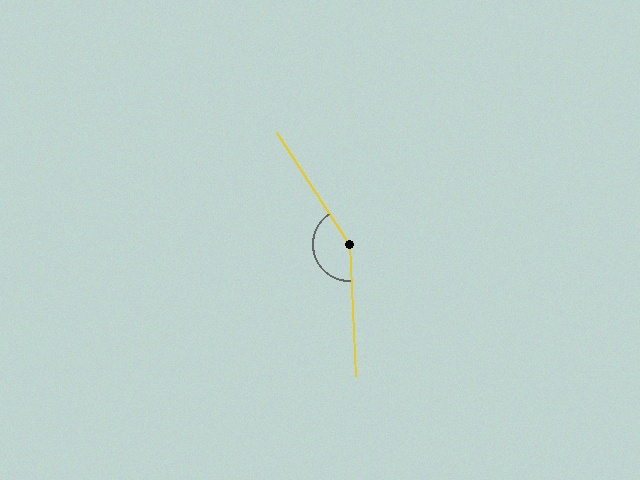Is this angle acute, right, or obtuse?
It is obtuse.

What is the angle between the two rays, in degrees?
Approximately 149 degrees.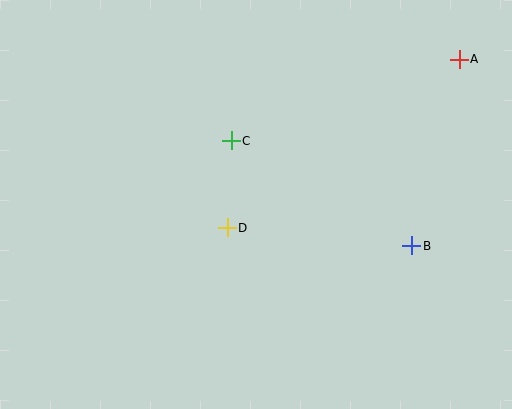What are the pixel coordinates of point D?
Point D is at (227, 228).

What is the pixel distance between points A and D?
The distance between A and D is 287 pixels.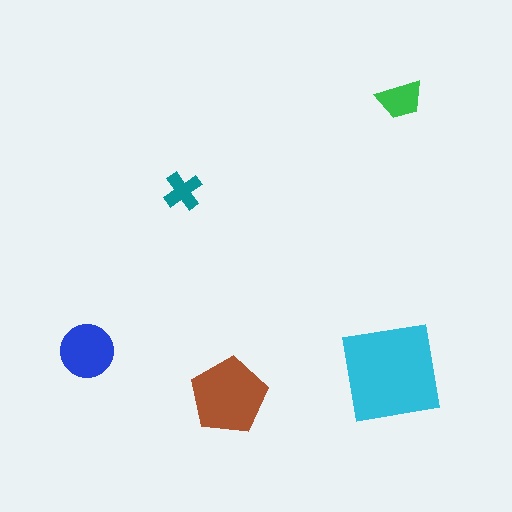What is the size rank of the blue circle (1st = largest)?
3rd.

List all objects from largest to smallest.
The cyan square, the brown pentagon, the blue circle, the green trapezoid, the teal cross.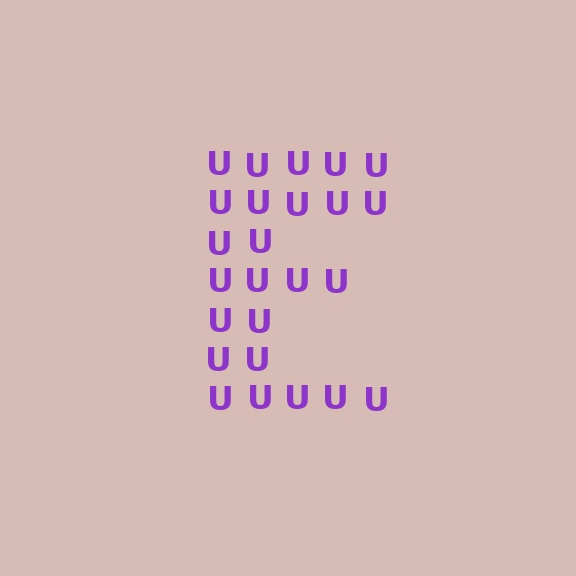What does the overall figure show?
The overall figure shows the letter E.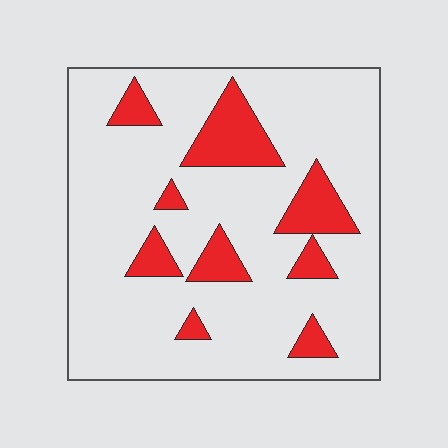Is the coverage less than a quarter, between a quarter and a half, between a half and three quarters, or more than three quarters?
Less than a quarter.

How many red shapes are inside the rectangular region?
9.